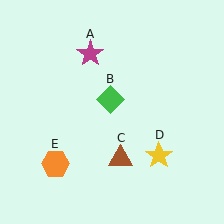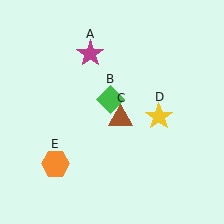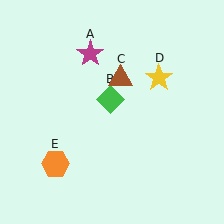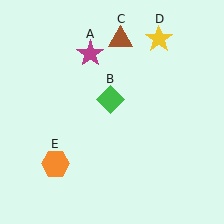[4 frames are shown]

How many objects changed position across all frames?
2 objects changed position: brown triangle (object C), yellow star (object D).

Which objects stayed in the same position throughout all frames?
Magenta star (object A) and green diamond (object B) and orange hexagon (object E) remained stationary.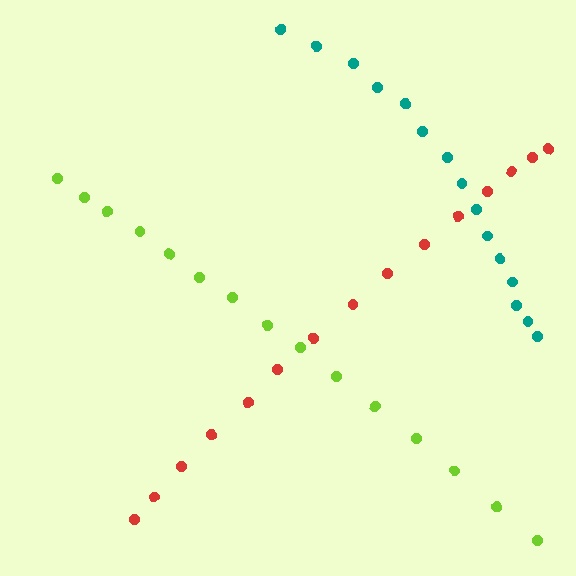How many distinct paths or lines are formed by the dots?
There are 3 distinct paths.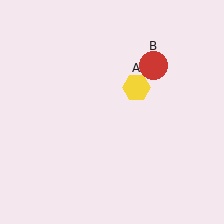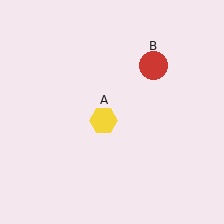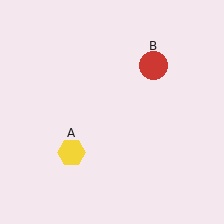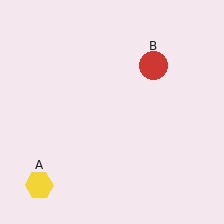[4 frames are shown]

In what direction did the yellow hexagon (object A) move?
The yellow hexagon (object A) moved down and to the left.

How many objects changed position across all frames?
1 object changed position: yellow hexagon (object A).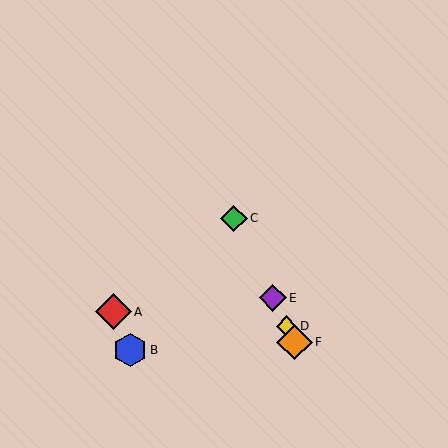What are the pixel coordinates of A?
Object A is at (113, 312).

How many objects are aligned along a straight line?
4 objects (C, D, E, F) are aligned along a straight line.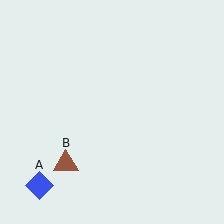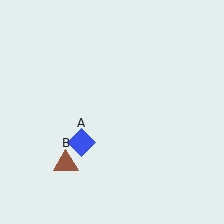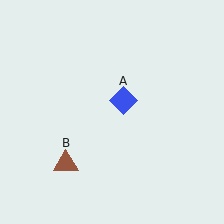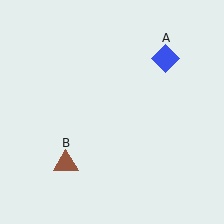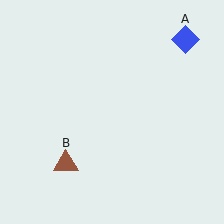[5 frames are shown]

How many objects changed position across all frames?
1 object changed position: blue diamond (object A).